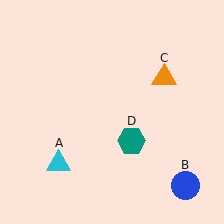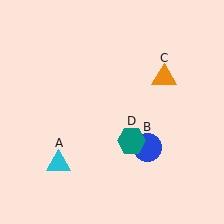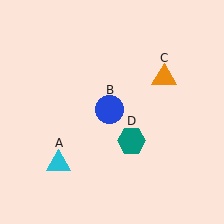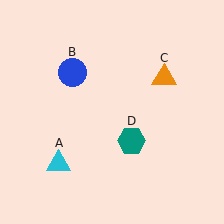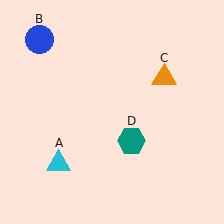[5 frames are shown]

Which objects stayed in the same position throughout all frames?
Cyan triangle (object A) and orange triangle (object C) and teal hexagon (object D) remained stationary.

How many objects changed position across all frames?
1 object changed position: blue circle (object B).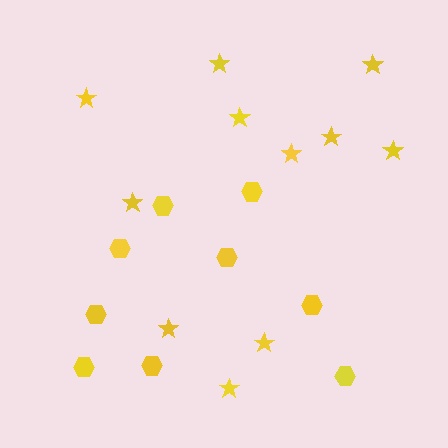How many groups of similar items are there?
There are 2 groups: one group of stars (11) and one group of hexagons (9).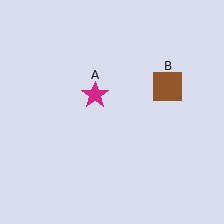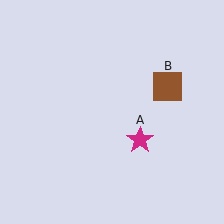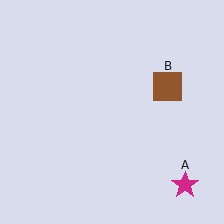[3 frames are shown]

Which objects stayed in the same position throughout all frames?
Brown square (object B) remained stationary.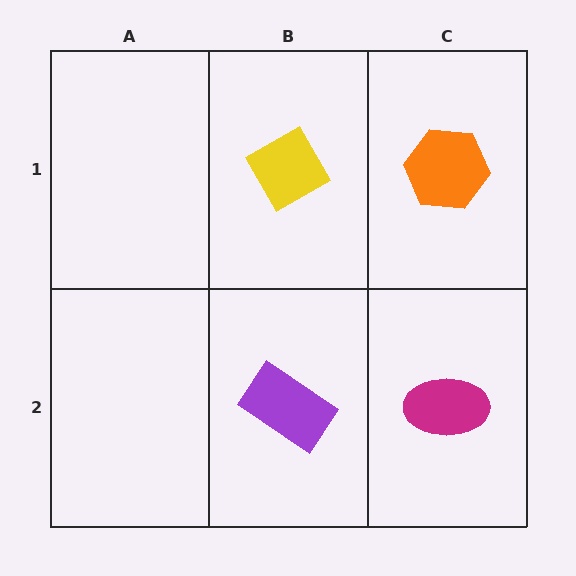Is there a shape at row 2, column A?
No, that cell is empty.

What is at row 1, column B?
A yellow diamond.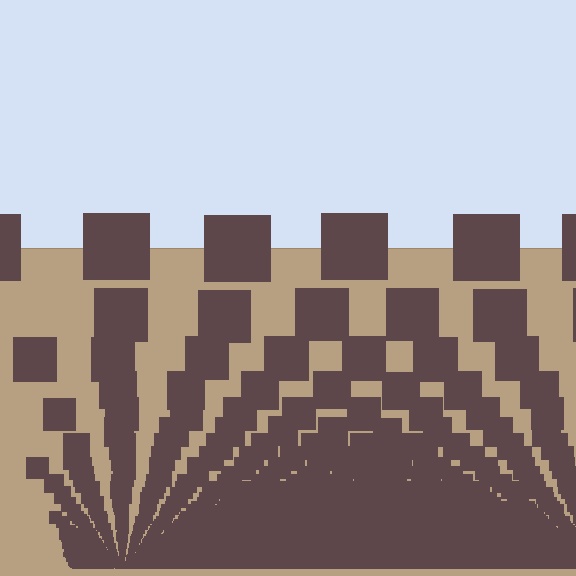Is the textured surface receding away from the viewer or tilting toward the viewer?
The surface appears to tilt toward the viewer. Texture elements get larger and sparser toward the top.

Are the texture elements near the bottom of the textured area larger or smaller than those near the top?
Smaller. The gradient is inverted — elements near the bottom are smaller and denser.